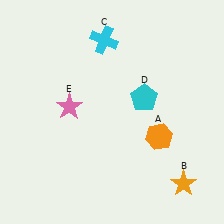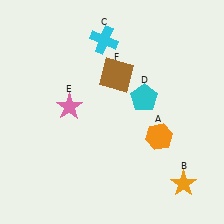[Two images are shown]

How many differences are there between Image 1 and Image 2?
There is 1 difference between the two images.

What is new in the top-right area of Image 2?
A brown square (F) was added in the top-right area of Image 2.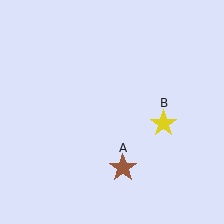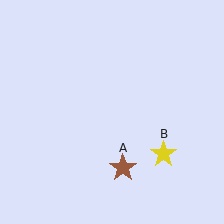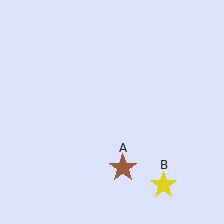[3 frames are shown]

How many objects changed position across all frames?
1 object changed position: yellow star (object B).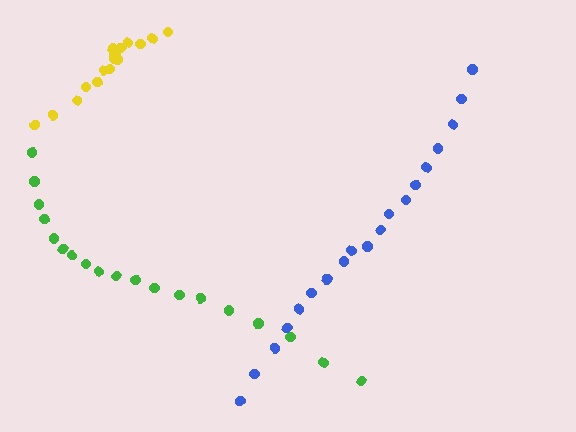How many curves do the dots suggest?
There are 3 distinct paths.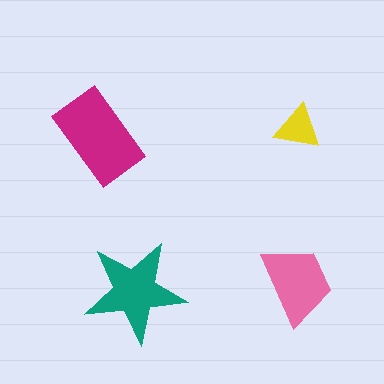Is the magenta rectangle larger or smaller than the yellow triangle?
Larger.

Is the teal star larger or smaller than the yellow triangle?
Larger.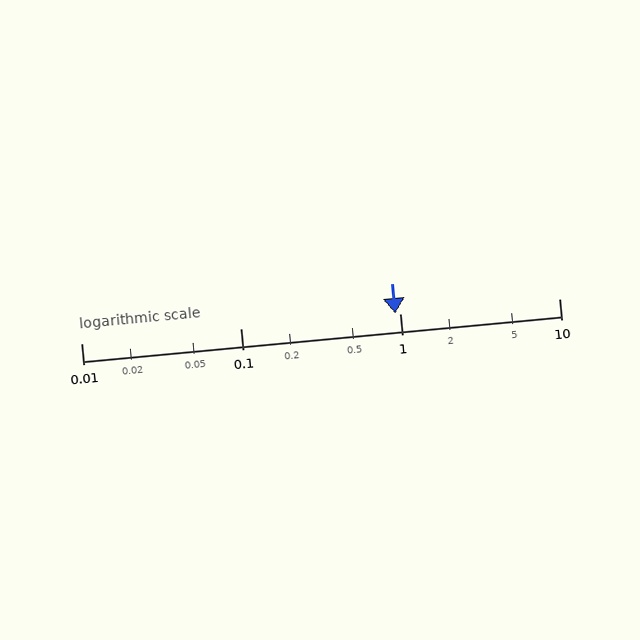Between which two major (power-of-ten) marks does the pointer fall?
The pointer is between 0.1 and 1.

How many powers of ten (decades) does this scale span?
The scale spans 3 decades, from 0.01 to 10.